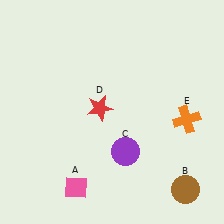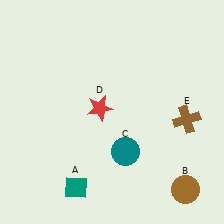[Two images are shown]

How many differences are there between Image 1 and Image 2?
There are 3 differences between the two images.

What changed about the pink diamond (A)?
In Image 1, A is pink. In Image 2, it changed to teal.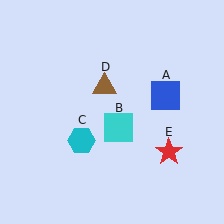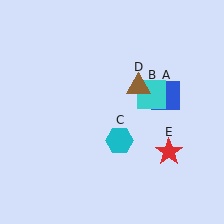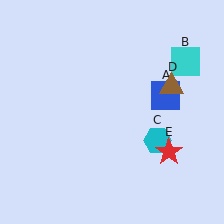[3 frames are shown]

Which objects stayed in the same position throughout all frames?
Blue square (object A) and red star (object E) remained stationary.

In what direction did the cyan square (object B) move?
The cyan square (object B) moved up and to the right.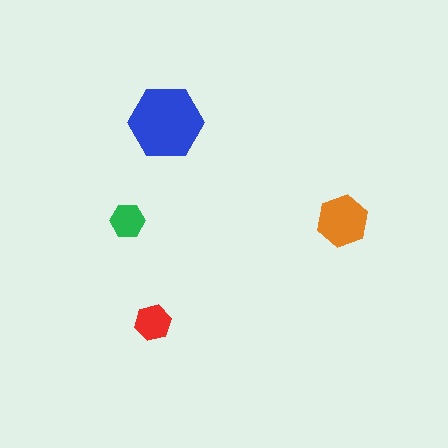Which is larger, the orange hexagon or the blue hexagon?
The blue one.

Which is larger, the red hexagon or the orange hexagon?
The orange one.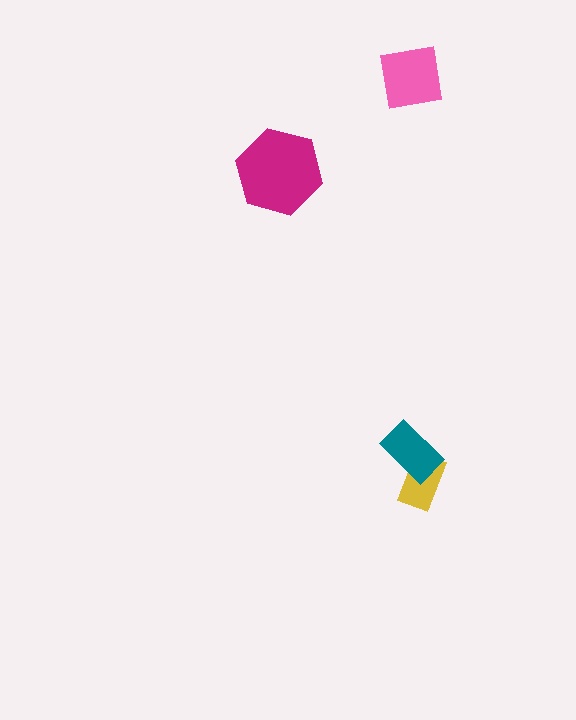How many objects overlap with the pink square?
0 objects overlap with the pink square.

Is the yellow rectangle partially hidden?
Yes, it is partially covered by another shape.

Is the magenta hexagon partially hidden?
No, no other shape covers it.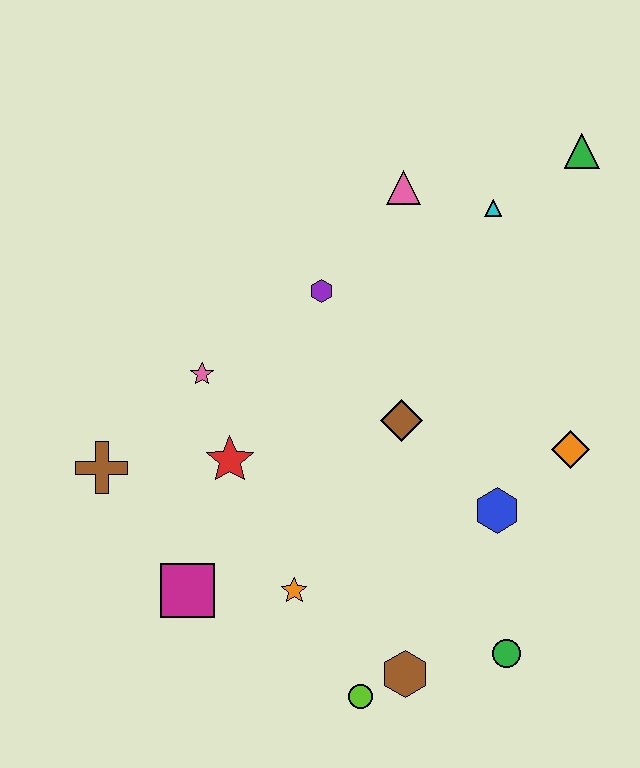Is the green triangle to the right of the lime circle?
Yes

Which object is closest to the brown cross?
The red star is closest to the brown cross.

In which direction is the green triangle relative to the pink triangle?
The green triangle is to the right of the pink triangle.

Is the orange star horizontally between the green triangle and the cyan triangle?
No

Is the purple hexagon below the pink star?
No